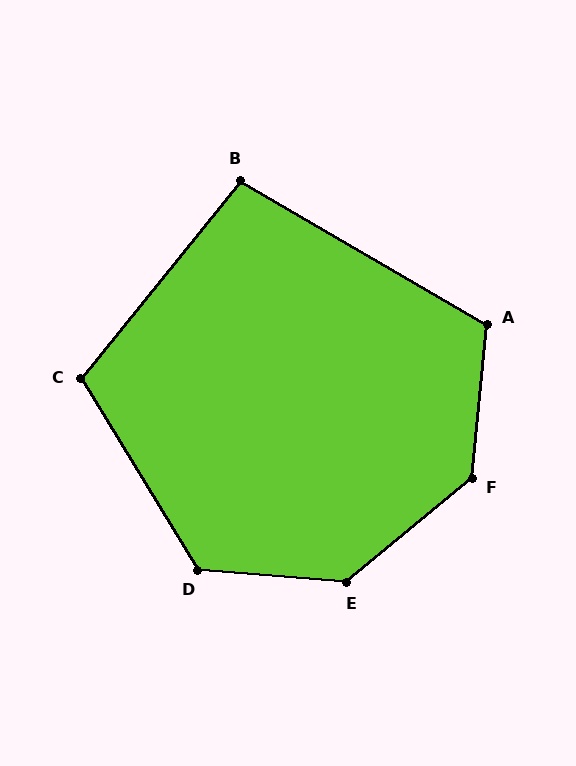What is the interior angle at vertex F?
Approximately 135 degrees (obtuse).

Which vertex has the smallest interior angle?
B, at approximately 99 degrees.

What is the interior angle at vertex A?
Approximately 115 degrees (obtuse).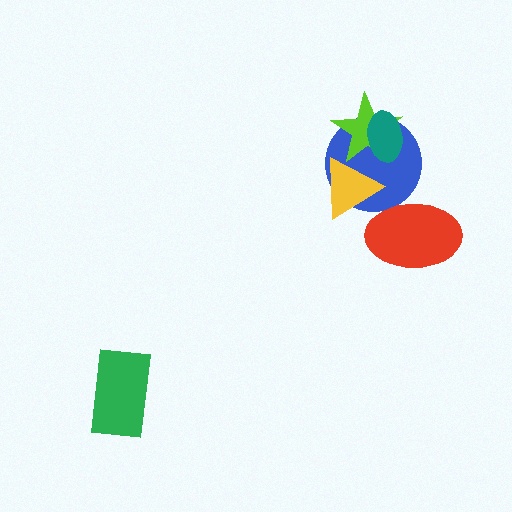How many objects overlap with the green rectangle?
0 objects overlap with the green rectangle.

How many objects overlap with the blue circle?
4 objects overlap with the blue circle.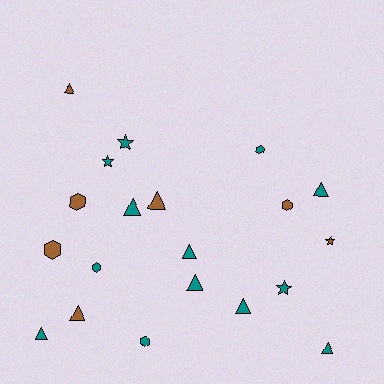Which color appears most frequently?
Teal, with 13 objects.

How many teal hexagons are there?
There are 3 teal hexagons.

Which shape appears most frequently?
Triangle, with 10 objects.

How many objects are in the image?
There are 20 objects.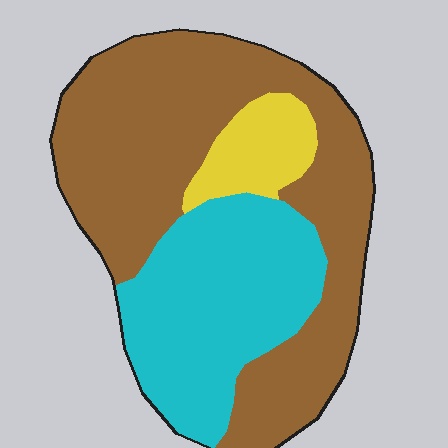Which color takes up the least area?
Yellow, at roughly 10%.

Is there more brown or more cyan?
Brown.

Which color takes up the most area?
Brown, at roughly 55%.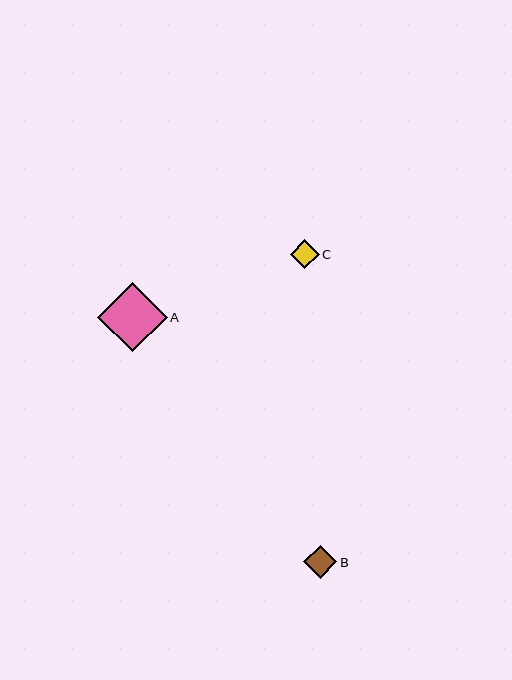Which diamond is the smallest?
Diamond C is the smallest with a size of approximately 29 pixels.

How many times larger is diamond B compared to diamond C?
Diamond B is approximately 1.1 times the size of diamond C.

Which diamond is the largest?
Diamond A is the largest with a size of approximately 69 pixels.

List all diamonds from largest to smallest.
From largest to smallest: A, B, C.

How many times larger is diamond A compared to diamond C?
Diamond A is approximately 2.4 times the size of diamond C.